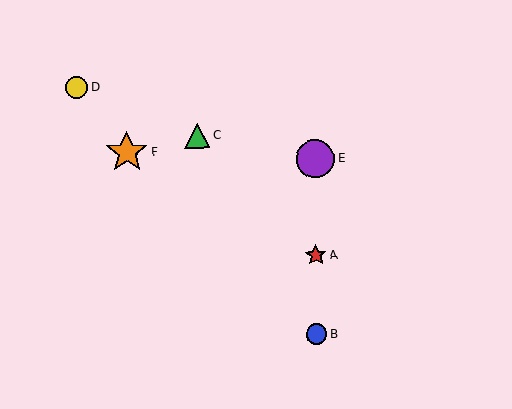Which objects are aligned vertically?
Objects A, B, E are aligned vertically.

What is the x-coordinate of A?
Object A is at x≈316.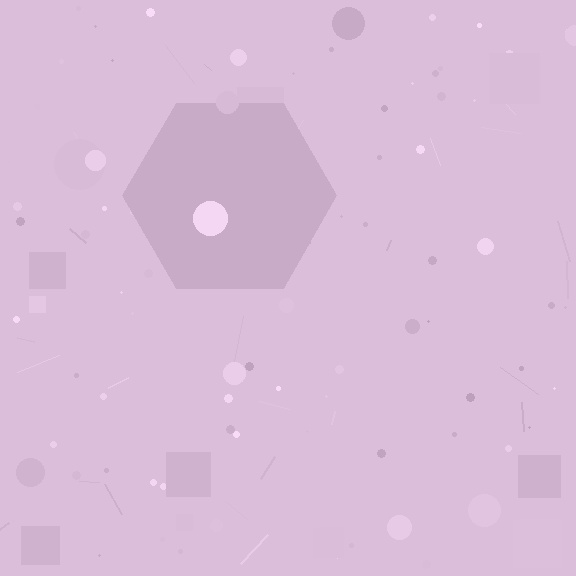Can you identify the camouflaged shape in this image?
The camouflaged shape is a hexagon.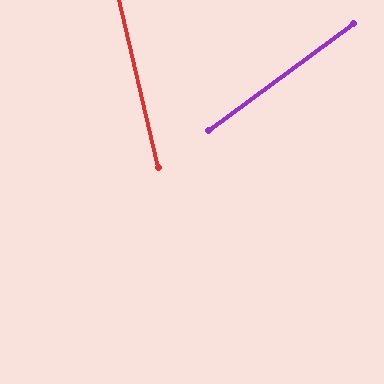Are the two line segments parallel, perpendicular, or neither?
Neither parallel nor perpendicular — they differ by about 67°.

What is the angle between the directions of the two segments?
Approximately 67 degrees.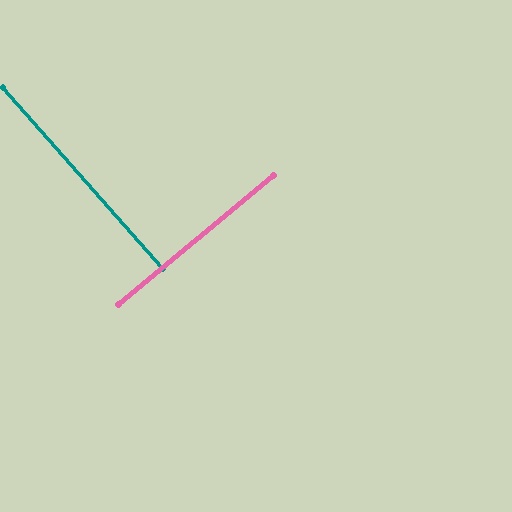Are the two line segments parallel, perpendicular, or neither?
Perpendicular — they meet at approximately 88°.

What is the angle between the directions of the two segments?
Approximately 88 degrees.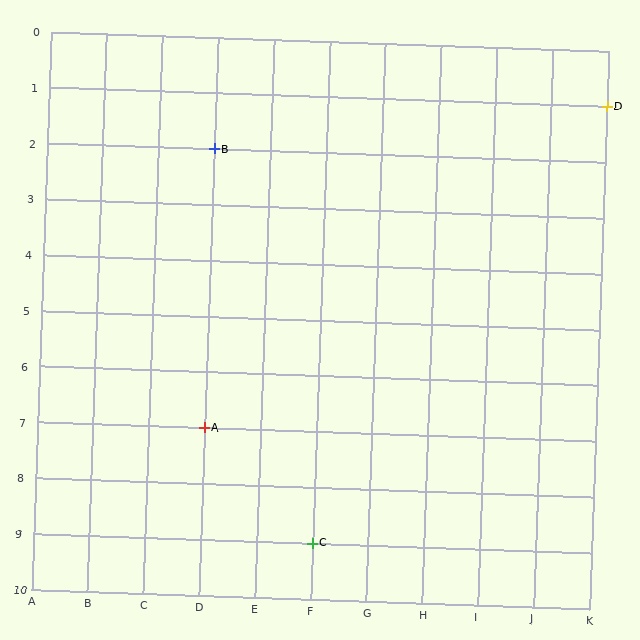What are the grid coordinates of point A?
Point A is at grid coordinates (D, 7).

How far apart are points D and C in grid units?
Points D and C are 5 columns and 8 rows apart (about 9.4 grid units diagonally).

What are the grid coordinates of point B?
Point B is at grid coordinates (D, 2).